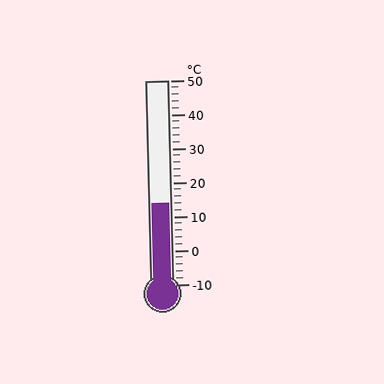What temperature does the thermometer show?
The thermometer shows approximately 14°C.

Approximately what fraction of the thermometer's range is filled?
The thermometer is filled to approximately 40% of its range.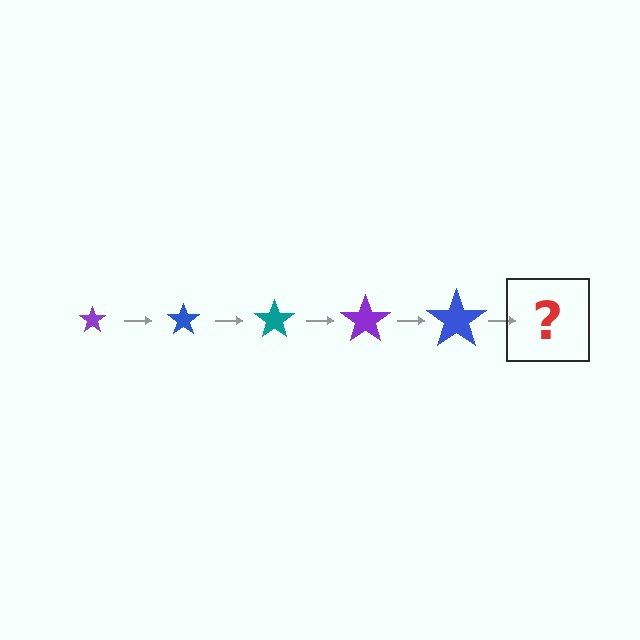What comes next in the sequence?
The next element should be a teal star, larger than the previous one.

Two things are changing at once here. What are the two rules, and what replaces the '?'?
The two rules are that the star grows larger each step and the color cycles through purple, blue, and teal. The '?' should be a teal star, larger than the previous one.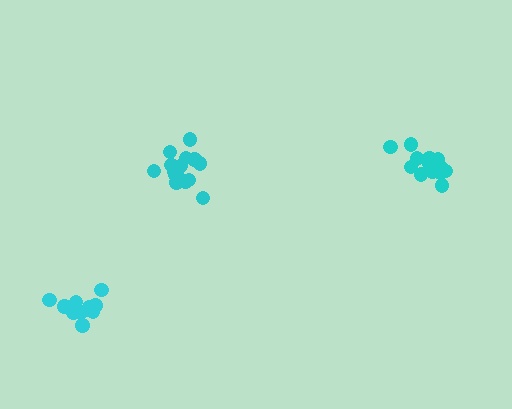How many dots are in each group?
Group 1: 12 dots, Group 2: 14 dots, Group 3: 15 dots (41 total).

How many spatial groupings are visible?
There are 3 spatial groupings.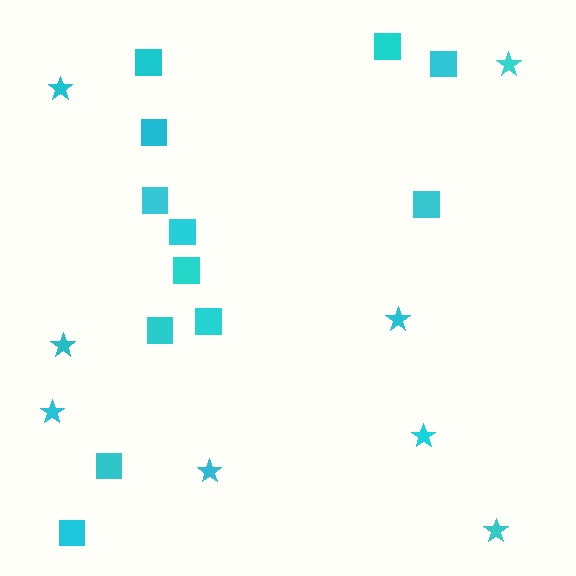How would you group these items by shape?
There are 2 groups: one group of squares (12) and one group of stars (8).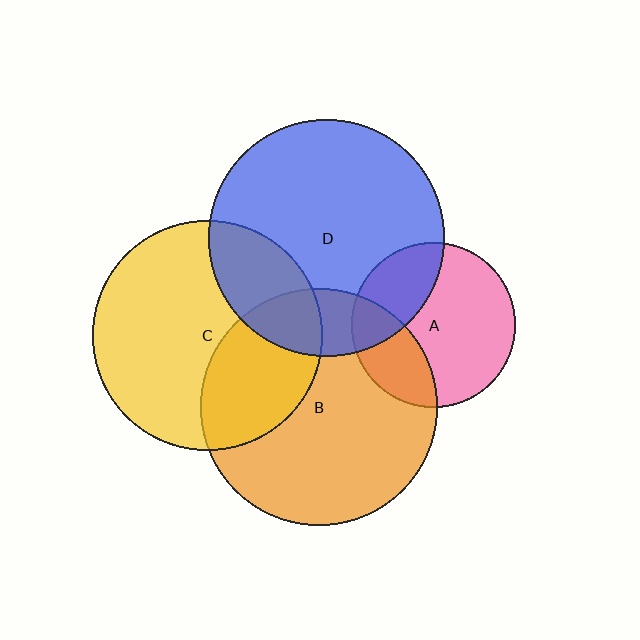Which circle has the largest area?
Circle B (orange).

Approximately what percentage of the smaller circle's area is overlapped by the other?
Approximately 20%.